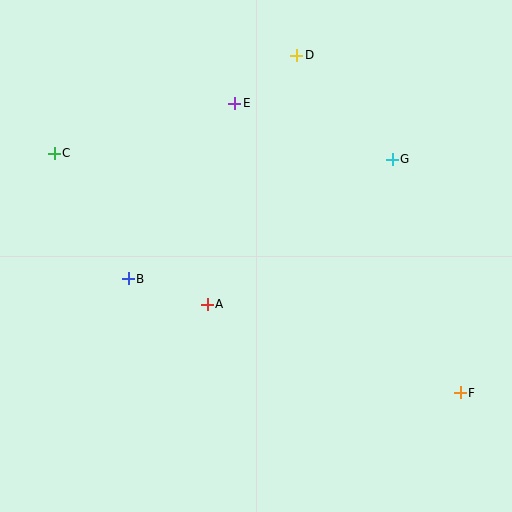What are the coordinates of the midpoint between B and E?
The midpoint between B and E is at (181, 191).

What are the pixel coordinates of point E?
Point E is at (235, 103).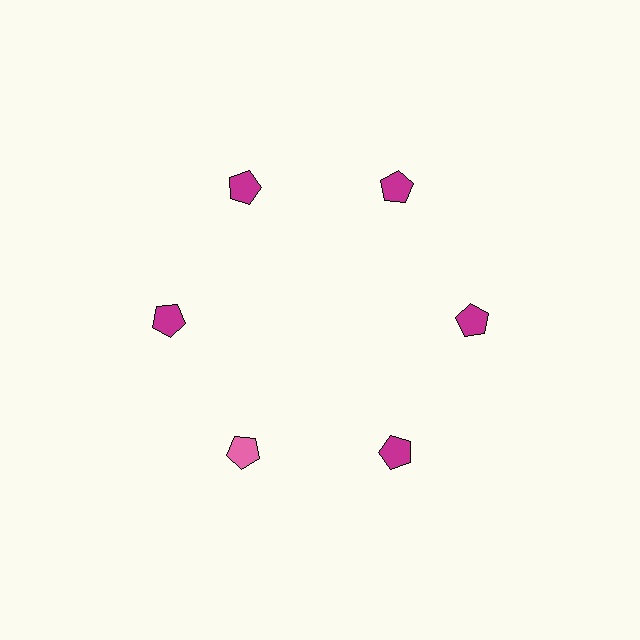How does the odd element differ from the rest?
It has a different color: pink instead of magenta.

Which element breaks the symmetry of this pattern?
The pink pentagon at roughly the 7 o'clock position breaks the symmetry. All other shapes are magenta pentagons.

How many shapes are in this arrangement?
There are 6 shapes arranged in a ring pattern.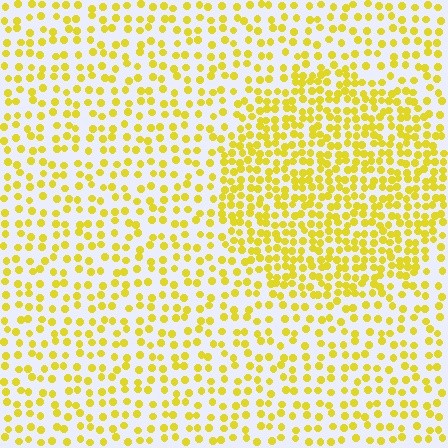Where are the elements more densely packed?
The elements are more densely packed inside the circle boundary.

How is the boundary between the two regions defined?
The boundary is defined by a change in element density (approximately 1.9x ratio). All elements are the same color, size, and shape.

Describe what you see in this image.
The image contains small yellow elements arranged at two different densities. A circle-shaped region is visible where the elements are more densely packed than the surrounding area.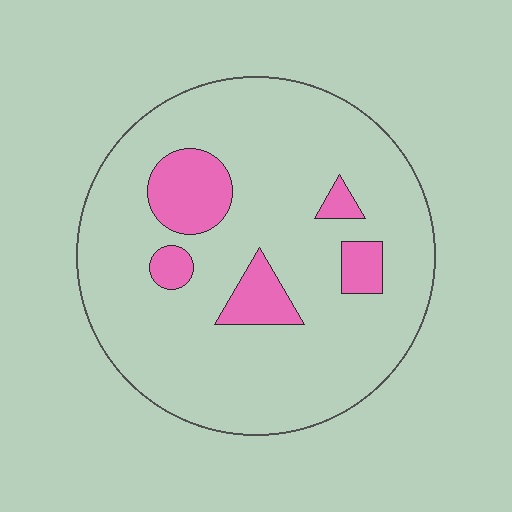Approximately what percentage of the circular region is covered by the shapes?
Approximately 15%.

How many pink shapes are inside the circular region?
5.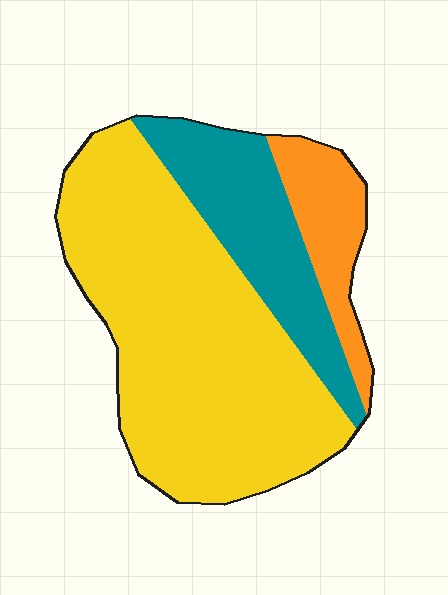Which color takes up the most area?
Yellow, at roughly 65%.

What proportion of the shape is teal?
Teal takes up less than a quarter of the shape.